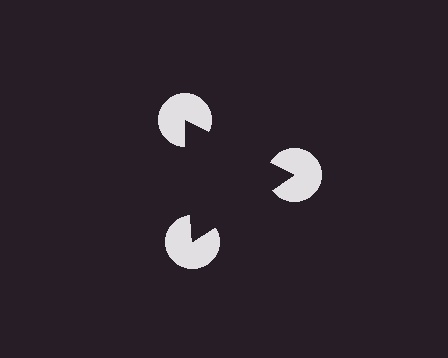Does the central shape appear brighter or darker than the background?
It typically appears slightly darker than the background, even though no actual brightness change is drawn.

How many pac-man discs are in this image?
There are 3 — one at each vertex of the illusory triangle.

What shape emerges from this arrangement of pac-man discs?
An illusory triangle — its edges are inferred from the aligned wedge cuts in the pac-man discs, not physically drawn.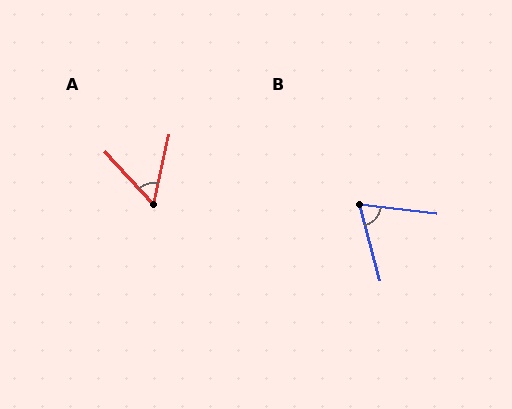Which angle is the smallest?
A, at approximately 55 degrees.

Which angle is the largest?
B, at approximately 68 degrees.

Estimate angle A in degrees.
Approximately 55 degrees.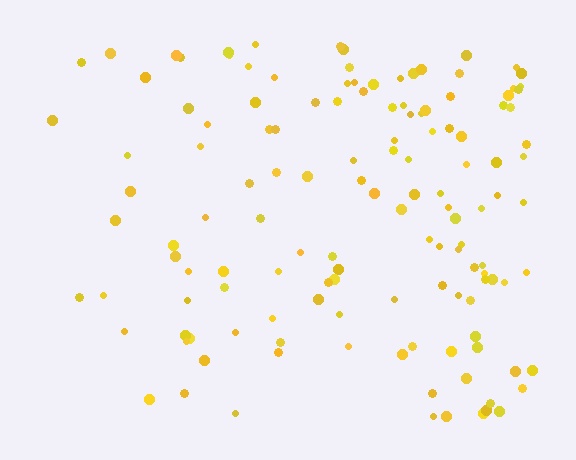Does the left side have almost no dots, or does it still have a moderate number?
Still a moderate number, just noticeably fewer than the right.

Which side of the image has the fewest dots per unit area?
The left.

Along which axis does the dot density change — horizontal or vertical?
Horizontal.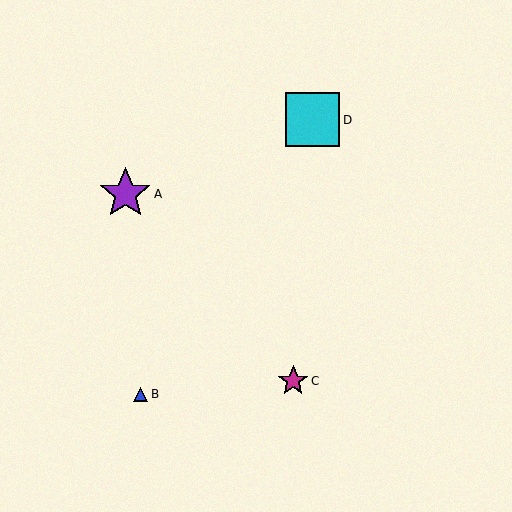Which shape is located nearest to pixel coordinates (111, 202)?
The purple star (labeled A) at (125, 194) is nearest to that location.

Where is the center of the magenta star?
The center of the magenta star is at (293, 381).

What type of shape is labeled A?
Shape A is a purple star.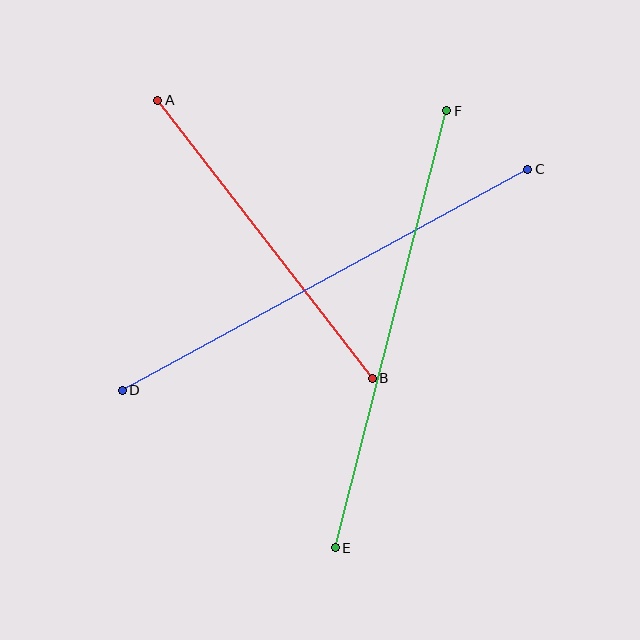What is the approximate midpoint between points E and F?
The midpoint is at approximately (391, 329) pixels.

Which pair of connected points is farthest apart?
Points C and D are farthest apart.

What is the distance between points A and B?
The distance is approximately 351 pixels.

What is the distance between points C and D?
The distance is approximately 462 pixels.